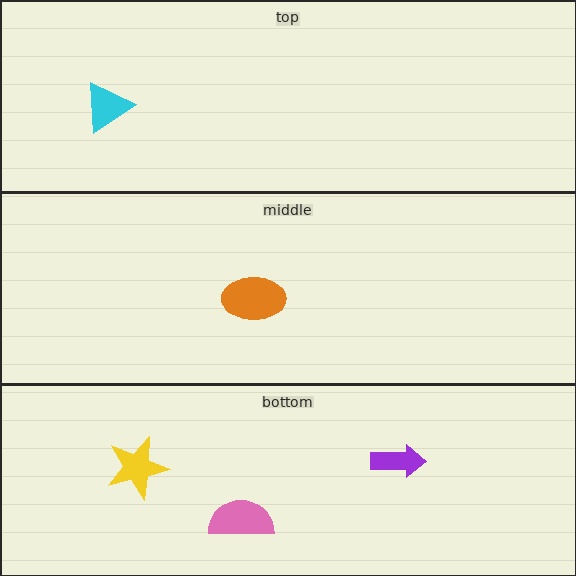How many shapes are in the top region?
1.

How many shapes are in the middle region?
1.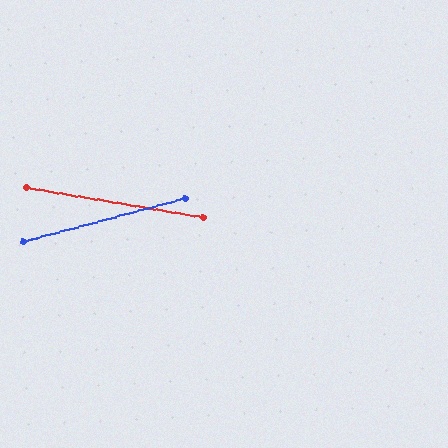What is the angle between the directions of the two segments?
Approximately 25 degrees.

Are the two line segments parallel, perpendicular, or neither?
Neither parallel nor perpendicular — they differ by about 25°.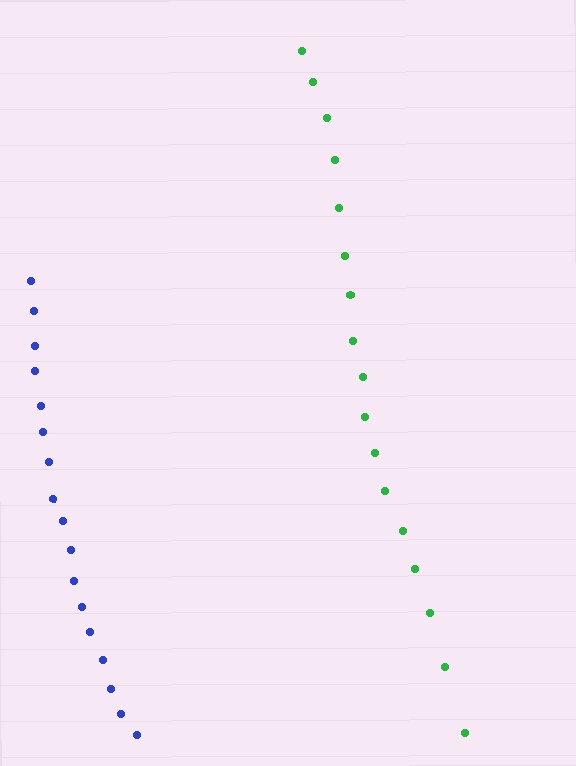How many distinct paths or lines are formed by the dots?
There are 2 distinct paths.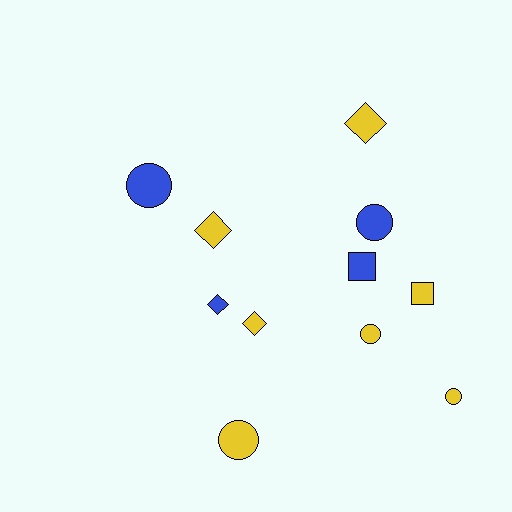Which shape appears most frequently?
Circle, with 5 objects.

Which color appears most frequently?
Yellow, with 7 objects.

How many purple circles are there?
There are no purple circles.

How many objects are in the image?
There are 11 objects.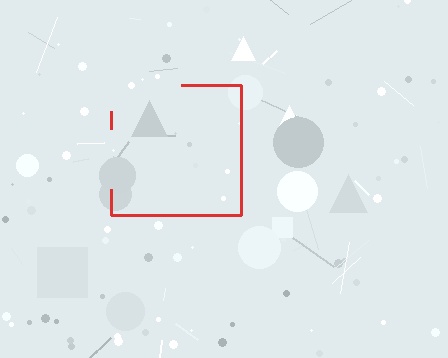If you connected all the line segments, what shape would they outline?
They would outline a square.